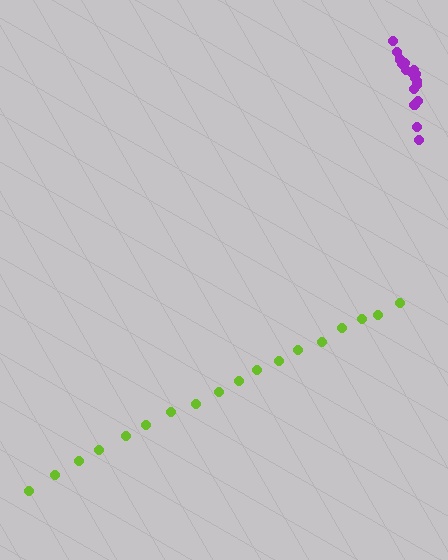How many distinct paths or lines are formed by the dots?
There are 2 distinct paths.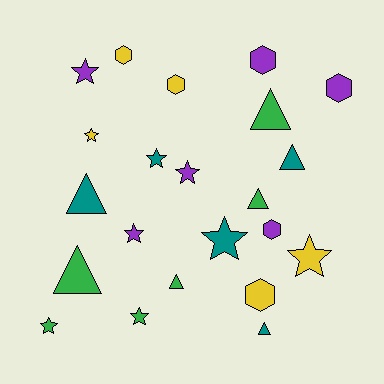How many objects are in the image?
There are 22 objects.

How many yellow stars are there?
There are 2 yellow stars.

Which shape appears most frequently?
Star, with 9 objects.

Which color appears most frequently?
Purple, with 6 objects.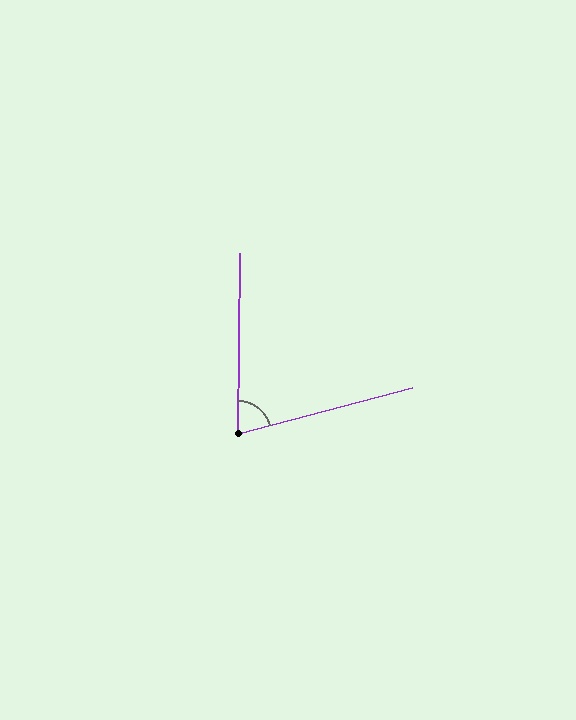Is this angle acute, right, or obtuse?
It is acute.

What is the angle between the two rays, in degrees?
Approximately 74 degrees.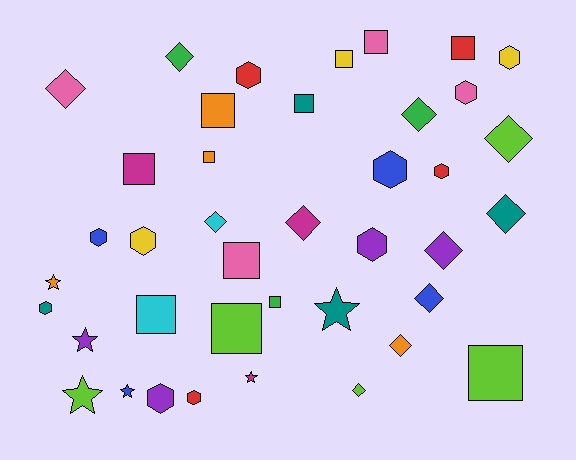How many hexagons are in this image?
There are 11 hexagons.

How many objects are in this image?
There are 40 objects.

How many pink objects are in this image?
There are 4 pink objects.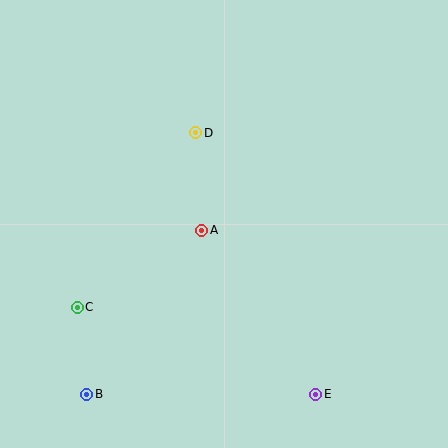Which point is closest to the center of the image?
Point A at (202, 230) is closest to the center.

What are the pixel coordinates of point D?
Point D is at (196, 133).